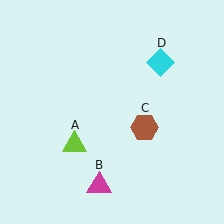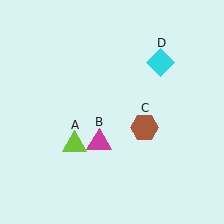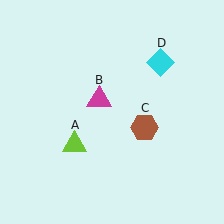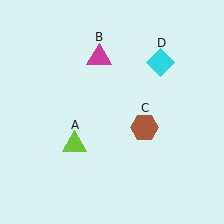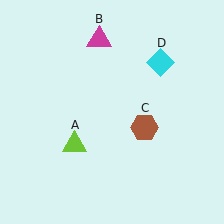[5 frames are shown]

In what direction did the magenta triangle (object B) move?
The magenta triangle (object B) moved up.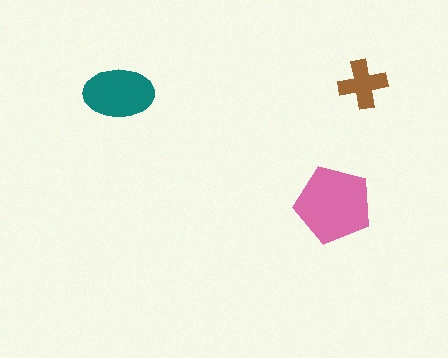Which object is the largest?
The pink pentagon.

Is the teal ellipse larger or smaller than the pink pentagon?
Smaller.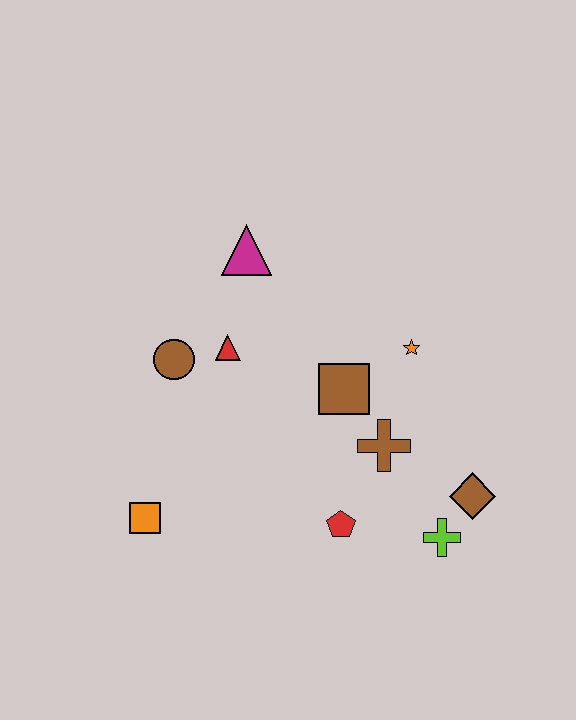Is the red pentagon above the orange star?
No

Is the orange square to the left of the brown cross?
Yes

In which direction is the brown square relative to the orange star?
The brown square is to the left of the orange star.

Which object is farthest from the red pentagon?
The magenta triangle is farthest from the red pentagon.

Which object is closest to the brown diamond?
The lime cross is closest to the brown diamond.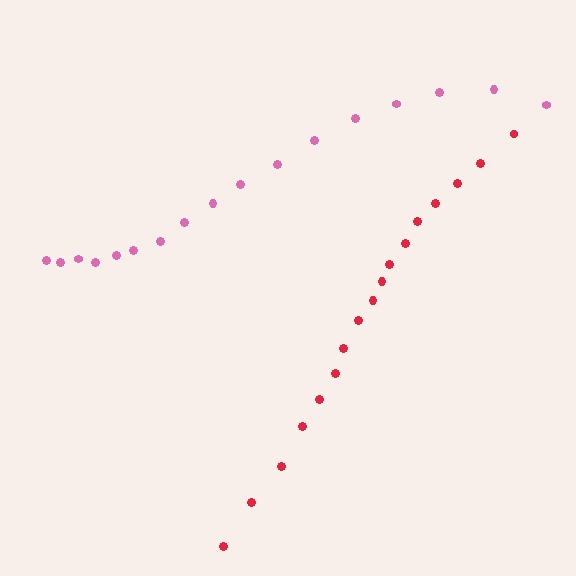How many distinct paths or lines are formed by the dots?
There are 2 distinct paths.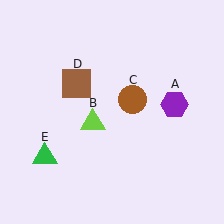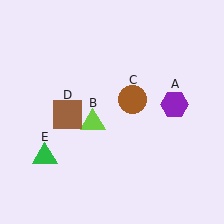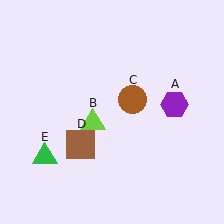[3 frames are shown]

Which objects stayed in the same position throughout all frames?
Purple hexagon (object A) and lime triangle (object B) and brown circle (object C) and green triangle (object E) remained stationary.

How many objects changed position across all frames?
1 object changed position: brown square (object D).